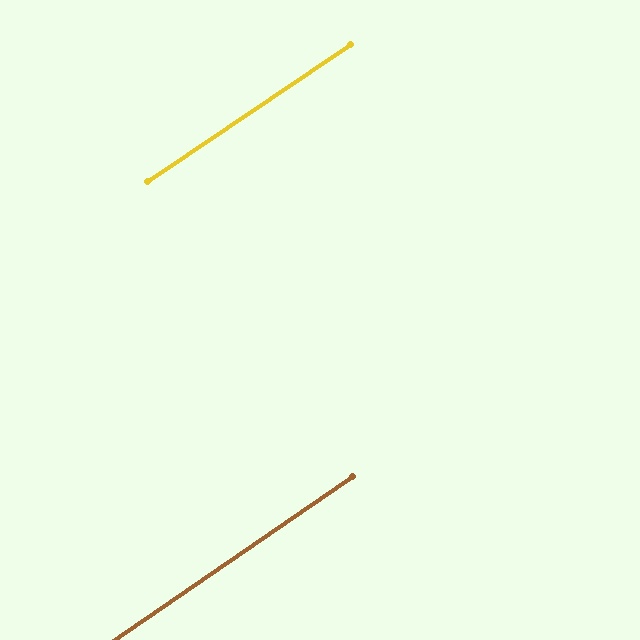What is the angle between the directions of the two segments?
Approximately 1 degree.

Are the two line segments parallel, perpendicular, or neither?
Parallel — their directions differ by only 0.6°.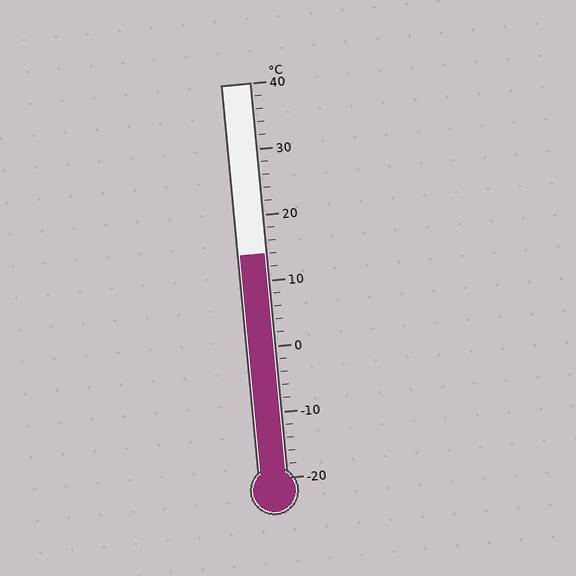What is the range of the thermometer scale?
The thermometer scale ranges from -20°C to 40°C.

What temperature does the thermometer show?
The thermometer shows approximately 14°C.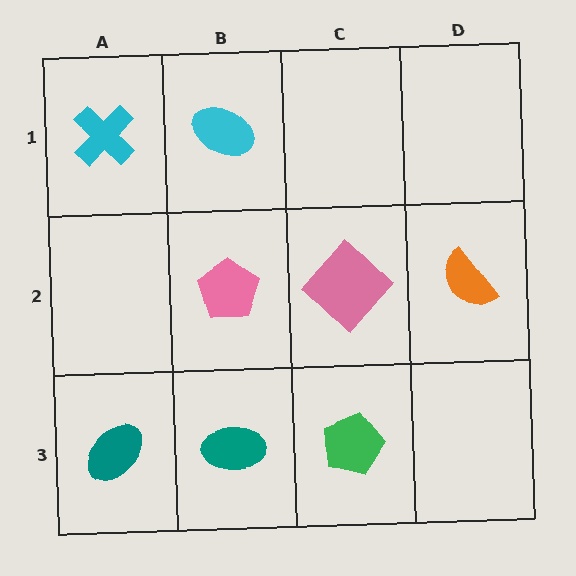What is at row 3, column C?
A green pentagon.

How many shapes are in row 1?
2 shapes.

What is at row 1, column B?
A cyan ellipse.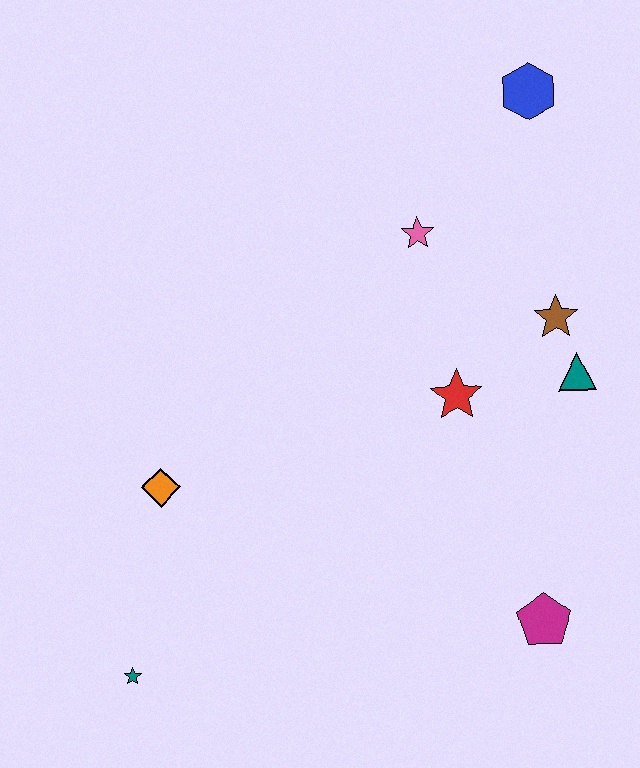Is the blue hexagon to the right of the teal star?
Yes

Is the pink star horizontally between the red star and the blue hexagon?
No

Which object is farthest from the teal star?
The blue hexagon is farthest from the teal star.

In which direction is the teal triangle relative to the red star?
The teal triangle is to the right of the red star.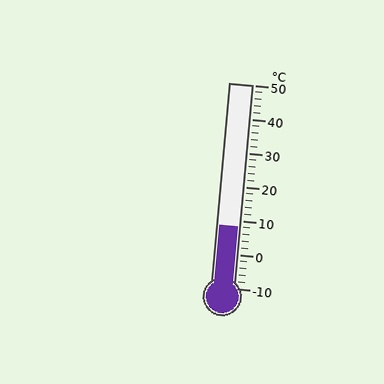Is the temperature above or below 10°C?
The temperature is below 10°C.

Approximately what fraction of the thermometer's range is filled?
The thermometer is filled to approximately 30% of its range.